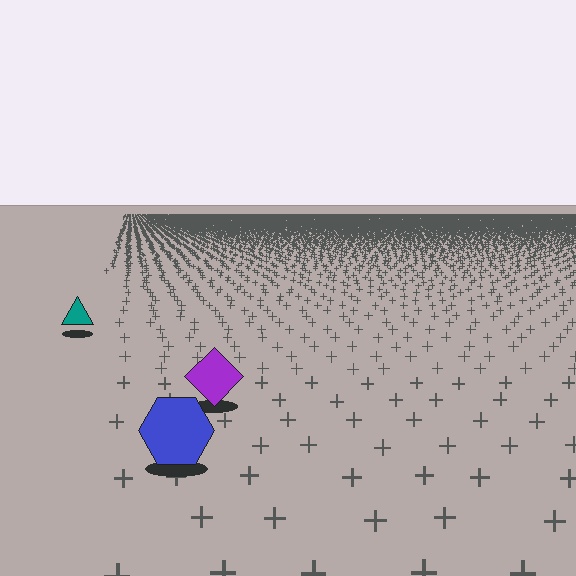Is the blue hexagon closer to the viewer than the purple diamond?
Yes. The blue hexagon is closer — you can tell from the texture gradient: the ground texture is coarser near it.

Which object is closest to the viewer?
The blue hexagon is closest. The texture marks near it are larger and more spread out.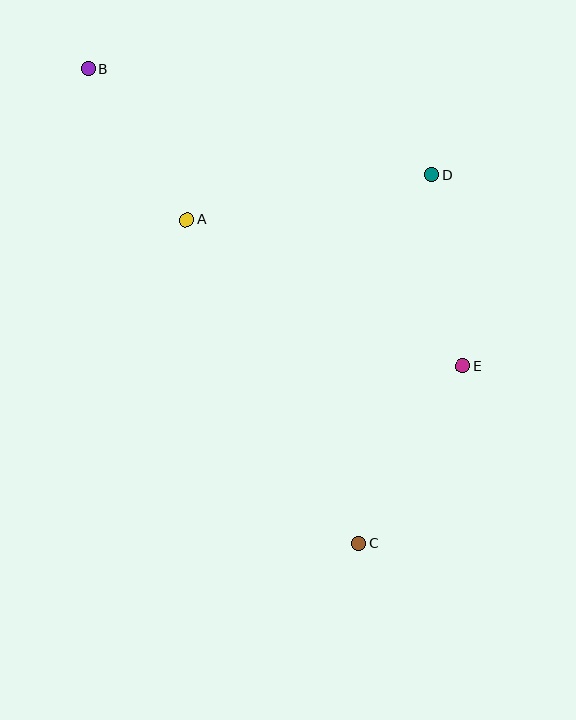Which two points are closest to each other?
Points A and B are closest to each other.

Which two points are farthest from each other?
Points B and C are farthest from each other.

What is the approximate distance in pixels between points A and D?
The distance between A and D is approximately 250 pixels.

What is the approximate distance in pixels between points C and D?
The distance between C and D is approximately 376 pixels.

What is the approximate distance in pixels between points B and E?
The distance between B and E is approximately 478 pixels.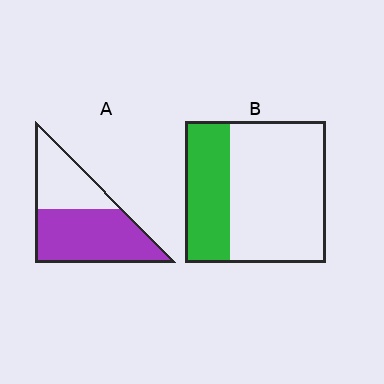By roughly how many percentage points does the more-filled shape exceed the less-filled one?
By roughly 30 percentage points (A over B).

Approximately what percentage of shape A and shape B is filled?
A is approximately 60% and B is approximately 30%.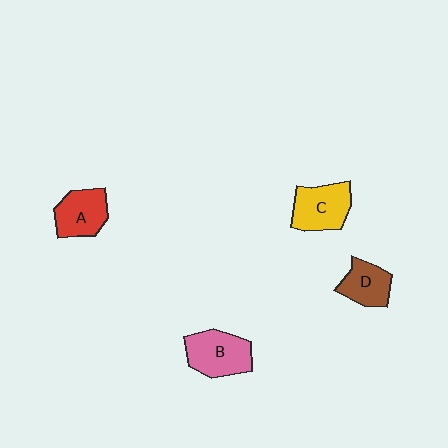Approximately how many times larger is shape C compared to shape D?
Approximately 1.3 times.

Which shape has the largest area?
Shape B (pink).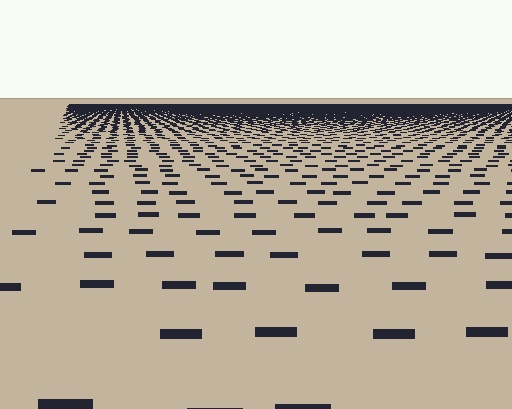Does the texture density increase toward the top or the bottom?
Density increases toward the top.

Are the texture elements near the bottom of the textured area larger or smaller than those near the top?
Larger. Near the bottom, elements are closer to the viewer and appear at a bigger on-screen size.